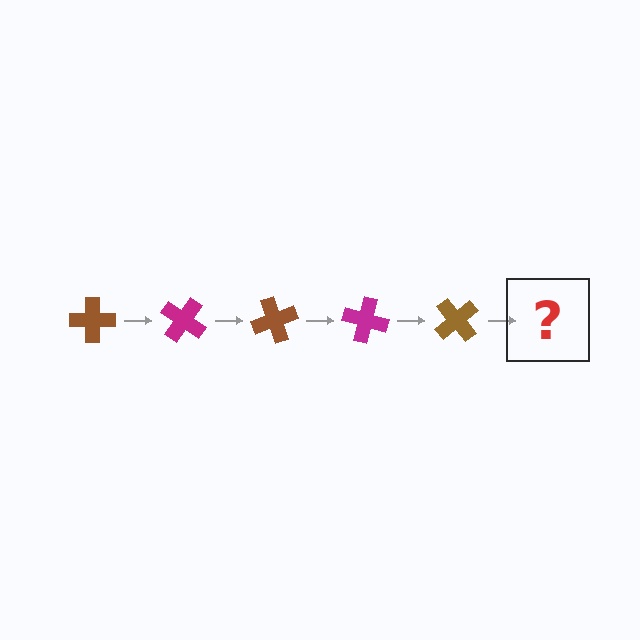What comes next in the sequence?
The next element should be a magenta cross, rotated 175 degrees from the start.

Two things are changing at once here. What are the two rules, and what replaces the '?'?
The two rules are that it rotates 35 degrees each step and the color cycles through brown and magenta. The '?' should be a magenta cross, rotated 175 degrees from the start.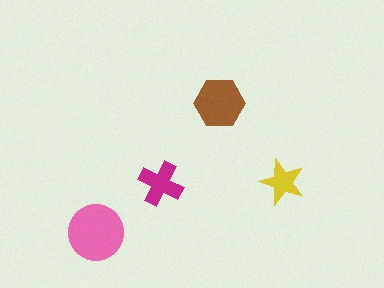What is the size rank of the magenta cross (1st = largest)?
3rd.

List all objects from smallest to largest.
The yellow star, the magenta cross, the brown hexagon, the pink circle.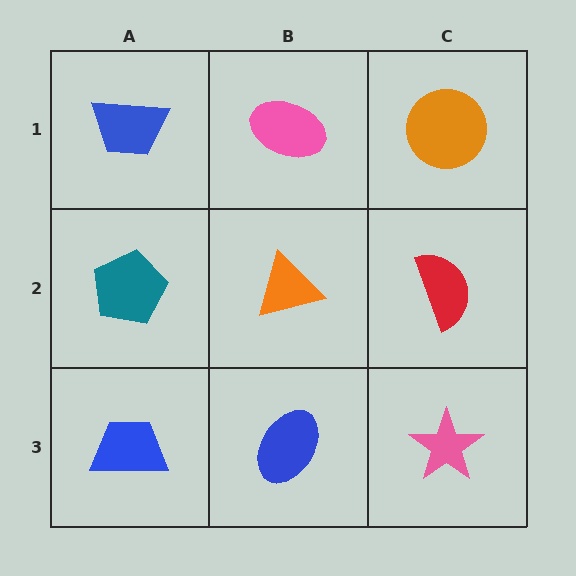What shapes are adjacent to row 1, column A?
A teal pentagon (row 2, column A), a pink ellipse (row 1, column B).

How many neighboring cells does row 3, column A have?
2.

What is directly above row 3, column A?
A teal pentagon.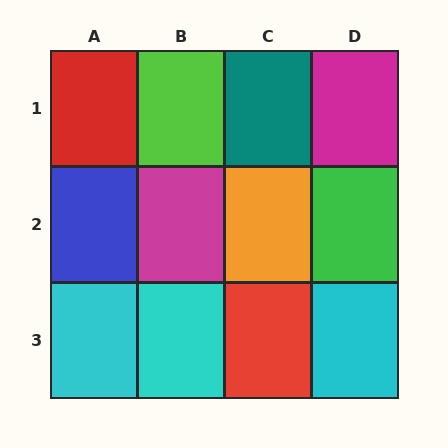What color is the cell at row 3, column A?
Cyan.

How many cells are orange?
1 cell is orange.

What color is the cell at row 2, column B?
Magenta.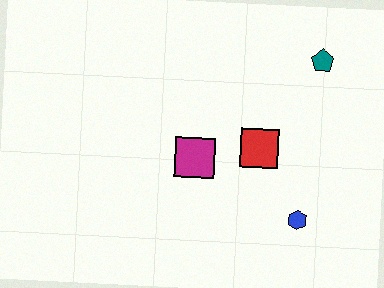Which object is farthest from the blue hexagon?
The teal pentagon is farthest from the blue hexagon.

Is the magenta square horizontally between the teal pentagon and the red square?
No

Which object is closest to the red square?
The magenta square is closest to the red square.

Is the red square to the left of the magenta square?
No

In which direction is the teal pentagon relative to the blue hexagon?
The teal pentagon is above the blue hexagon.